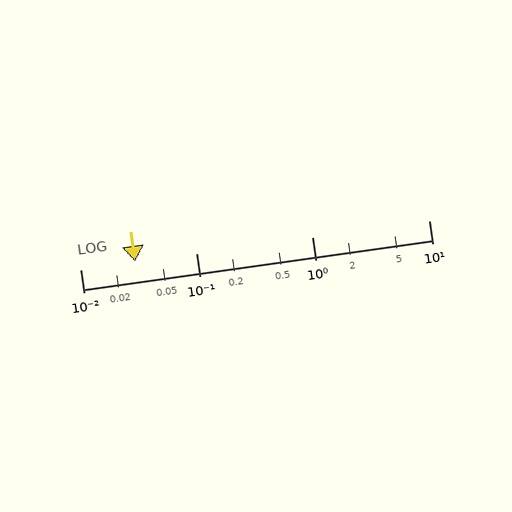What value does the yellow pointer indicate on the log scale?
The pointer indicates approximately 0.03.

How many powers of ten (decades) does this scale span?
The scale spans 3 decades, from 0.01 to 10.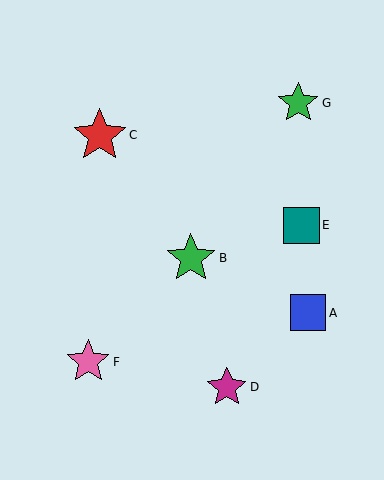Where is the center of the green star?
The center of the green star is at (298, 103).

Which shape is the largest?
The red star (labeled C) is the largest.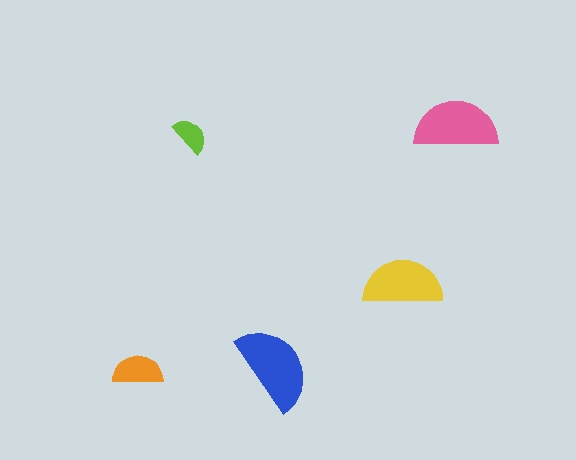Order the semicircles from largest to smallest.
the blue one, the pink one, the yellow one, the orange one, the lime one.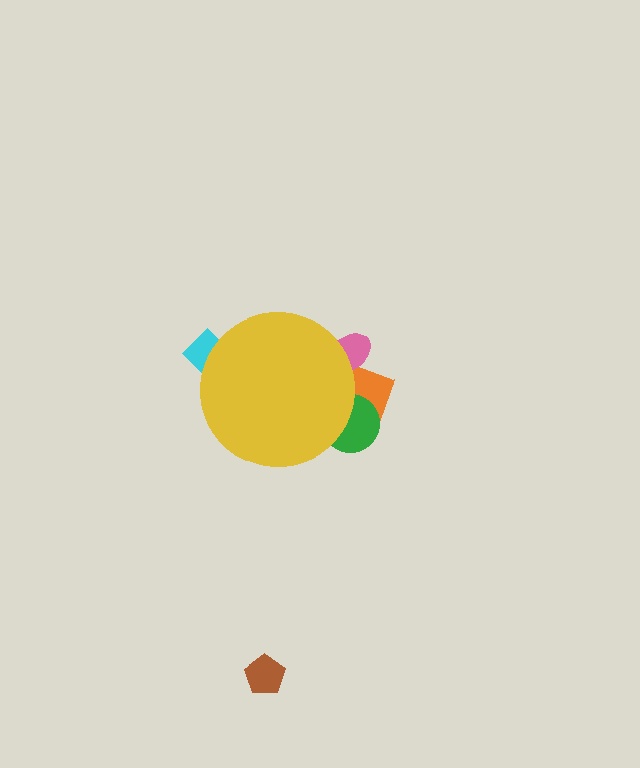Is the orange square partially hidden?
Yes, the orange square is partially hidden behind the yellow circle.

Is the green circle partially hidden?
Yes, the green circle is partially hidden behind the yellow circle.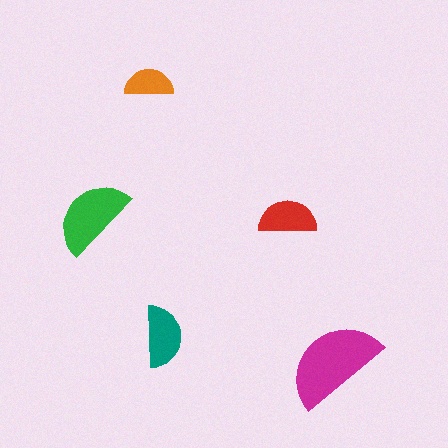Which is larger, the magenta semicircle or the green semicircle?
The magenta one.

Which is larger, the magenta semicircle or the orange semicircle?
The magenta one.